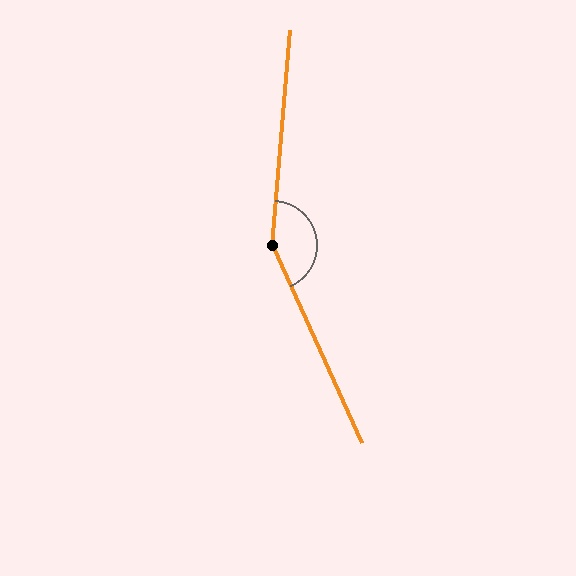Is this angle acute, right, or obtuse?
It is obtuse.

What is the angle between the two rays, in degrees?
Approximately 151 degrees.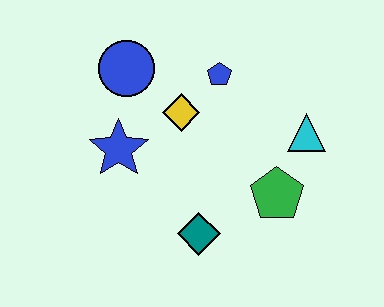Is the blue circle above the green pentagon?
Yes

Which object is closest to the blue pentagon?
The yellow diamond is closest to the blue pentagon.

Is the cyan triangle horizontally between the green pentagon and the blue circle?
No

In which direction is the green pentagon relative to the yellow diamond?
The green pentagon is to the right of the yellow diamond.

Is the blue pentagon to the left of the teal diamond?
No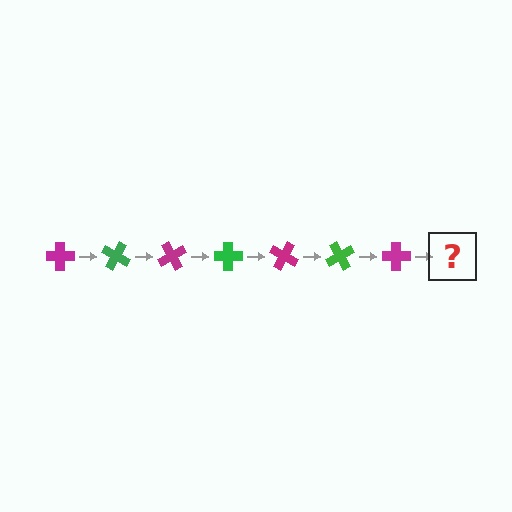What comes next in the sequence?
The next element should be a green cross, rotated 210 degrees from the start.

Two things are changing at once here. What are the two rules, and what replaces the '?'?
The two rules are that it rotates 30 degrees each step and the color cycles through magenta and green. The '?' should be a green cross, rotated 210 degrees from the start.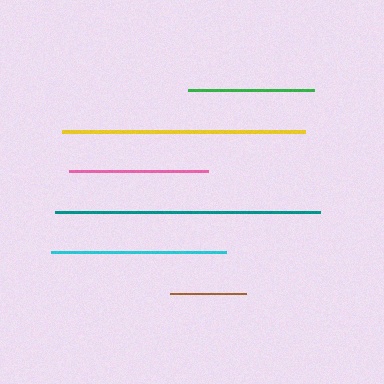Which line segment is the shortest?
The brown line is the shortest at approximately 76 pixels.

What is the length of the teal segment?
The teal segment is approximately 266 pixels long.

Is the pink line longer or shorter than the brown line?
The pink line is longer than the brown line.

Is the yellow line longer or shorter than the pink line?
The yellow line is longer than the pink line.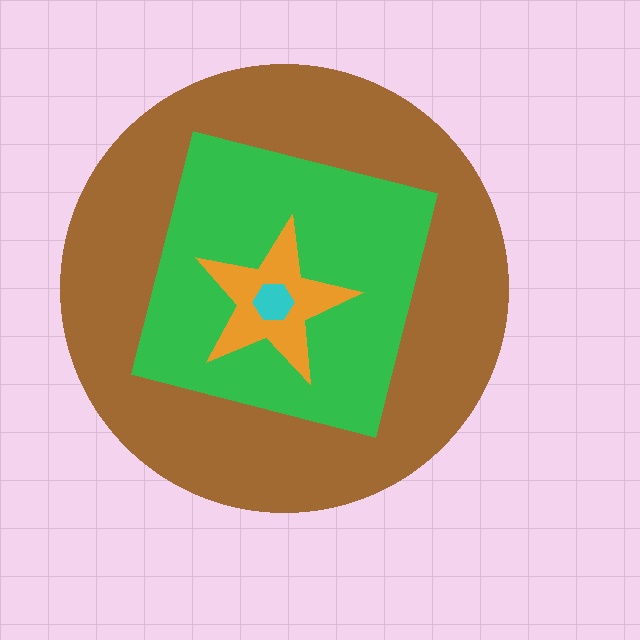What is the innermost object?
The cyan hexagon.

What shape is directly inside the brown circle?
The green square.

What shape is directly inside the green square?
The orange star.